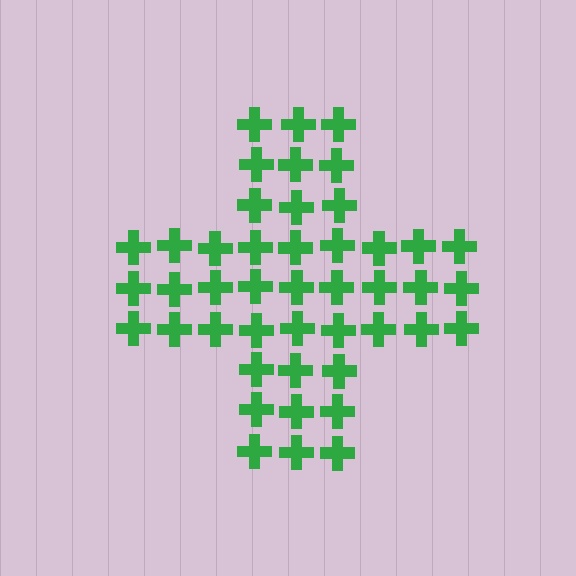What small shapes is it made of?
It is made of small crosses.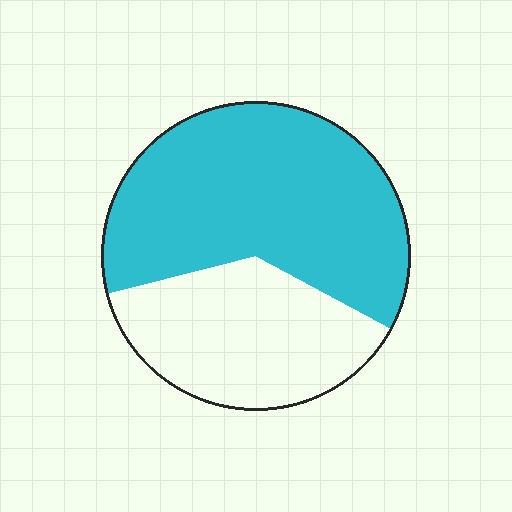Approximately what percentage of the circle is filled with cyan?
Approximately 60%.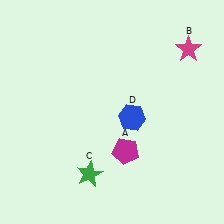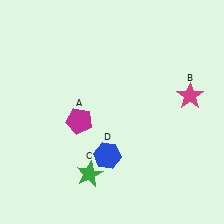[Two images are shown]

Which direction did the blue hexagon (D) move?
The blue hexagon (D) moved down.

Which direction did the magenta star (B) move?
The magenta star (B) moved down.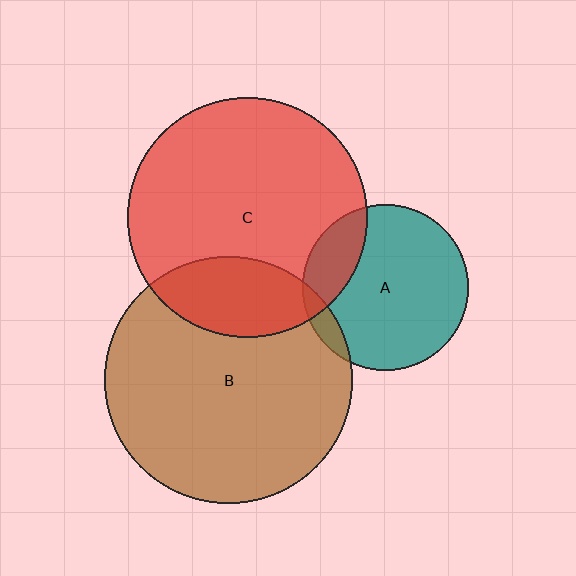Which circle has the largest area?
Circle B (brown).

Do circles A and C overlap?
Yes.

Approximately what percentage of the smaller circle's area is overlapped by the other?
Approximately 20%.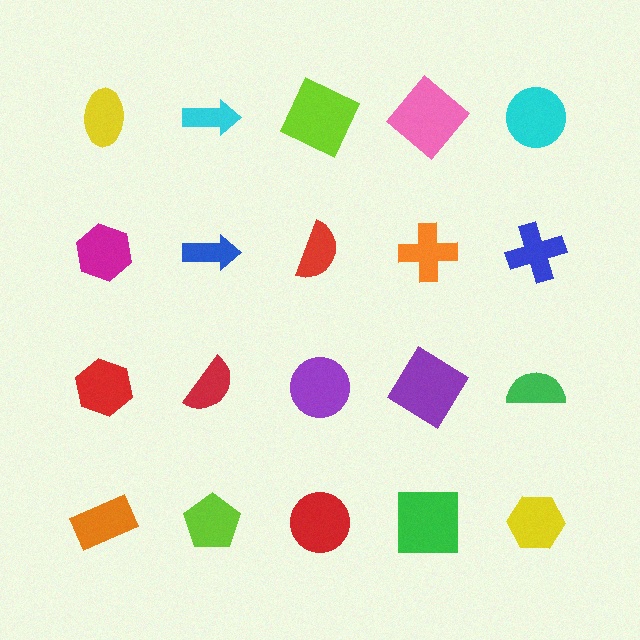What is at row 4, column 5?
A yellow hexagon.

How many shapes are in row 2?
5 shapes.